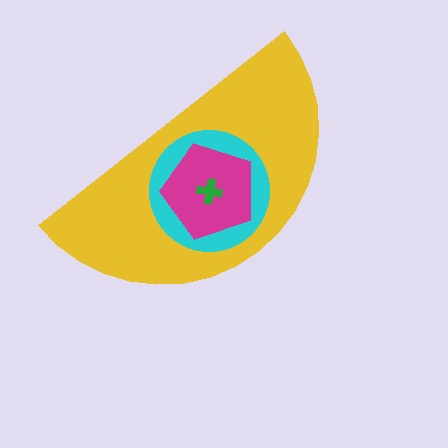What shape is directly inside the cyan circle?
The magenta pentagon.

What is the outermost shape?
The yellow semicircle.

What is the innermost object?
The green cross.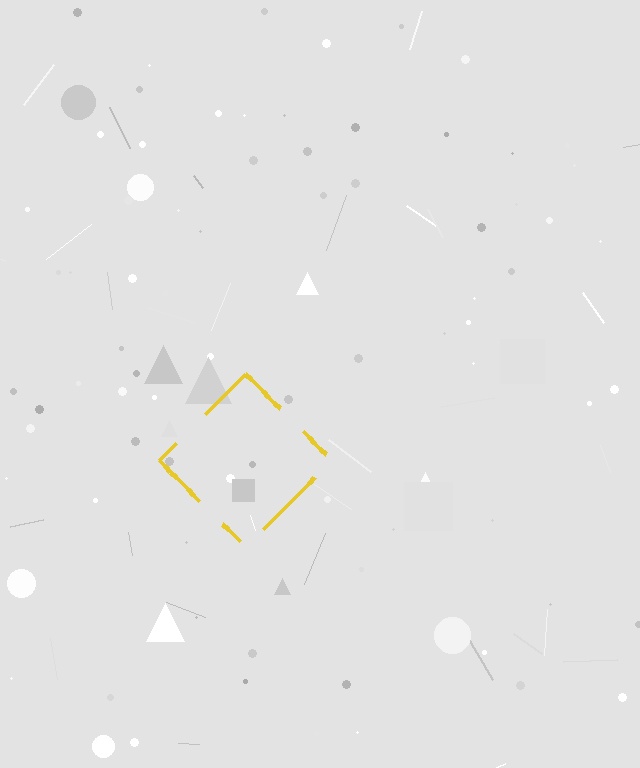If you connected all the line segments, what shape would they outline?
They would outline a diamond.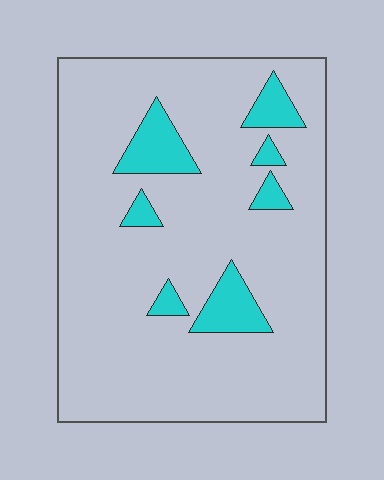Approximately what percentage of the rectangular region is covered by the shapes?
Approximately 10%.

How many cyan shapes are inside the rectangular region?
7.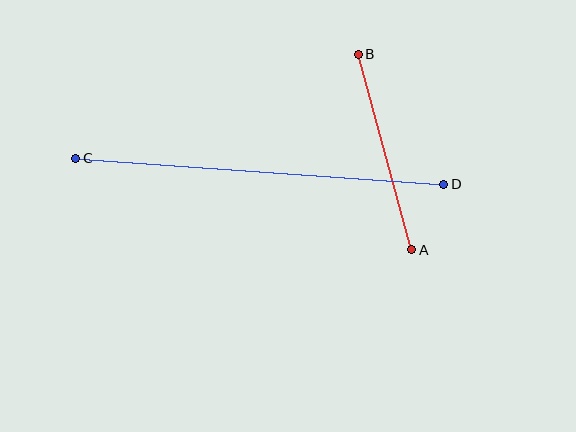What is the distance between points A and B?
The distance is approximately 203 pixels.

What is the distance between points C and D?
The distance is approximately 369 pixels.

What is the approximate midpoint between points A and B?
The midpoint is at approximately (385, 152) pixels.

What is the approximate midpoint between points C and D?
The midpoint is at approximately (260, 171) pixels.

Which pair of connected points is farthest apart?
Points C and D are farthest apart.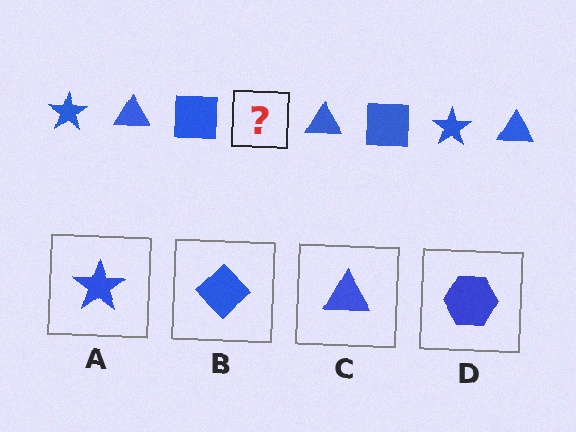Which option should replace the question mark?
Option A.